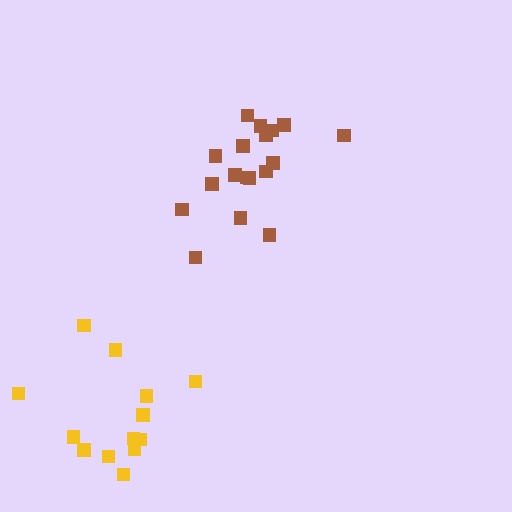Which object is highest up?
The brown cluster is topmost.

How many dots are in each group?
Group 1: 18 dots, Group 2: 13 dots (31 total).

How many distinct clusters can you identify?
There are 2 distinct clusters.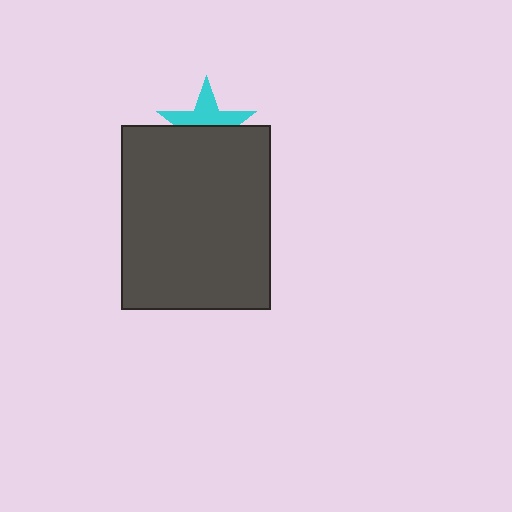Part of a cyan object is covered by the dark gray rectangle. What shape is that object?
It is a star.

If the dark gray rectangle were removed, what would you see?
You would see the complete cyan star.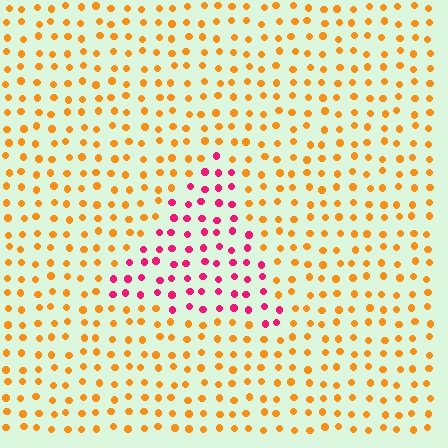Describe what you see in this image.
The image is filled with small orange elements in a uniform arrangement. A triangle-shaped region is visible where the elements are tinted to a slightly different hue, forming a subtle color boundary.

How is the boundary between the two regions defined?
The boundary is defined purely by a slight shift in hue (about 58 degrees). Spacing, size, and orientation are identical on both sides.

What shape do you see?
I see a triangle.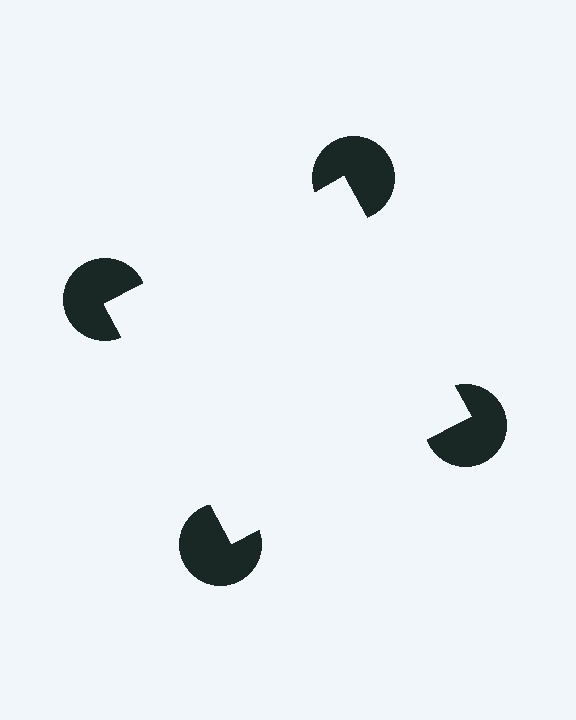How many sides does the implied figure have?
4 sides.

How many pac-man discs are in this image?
There are 4 — one at each vertex of the illusory square.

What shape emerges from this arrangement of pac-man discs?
An illusory square — its edges are inferred from the aligned wedge cuts in the pac-man discs, not physically drawn.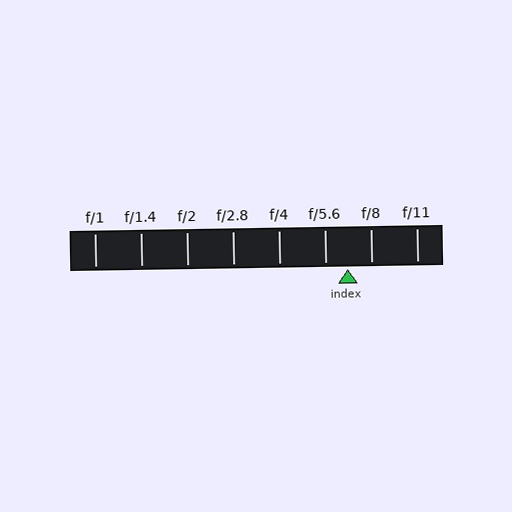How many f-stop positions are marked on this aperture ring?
There are 8 f-stop positions marked.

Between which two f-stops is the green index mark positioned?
The index mark is between f/5.6 and f/8.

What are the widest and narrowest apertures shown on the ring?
The widest aperture shown is f/1 and the narrowest is f/11.